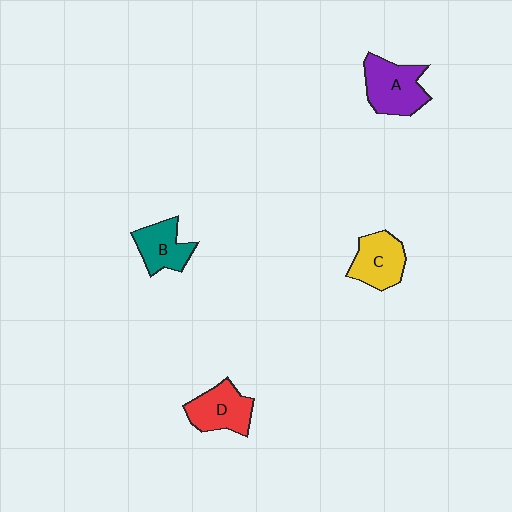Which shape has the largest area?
Shape A (purple).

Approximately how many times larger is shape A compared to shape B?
Approximately 1.3 times.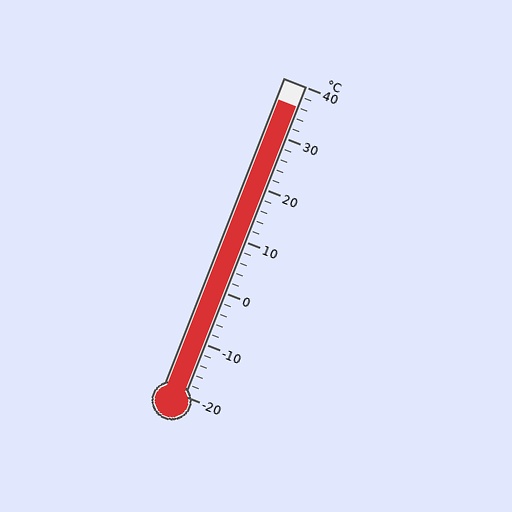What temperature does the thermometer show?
The thermometer shows approximately 36°C.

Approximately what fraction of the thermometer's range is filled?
The thermometer is filled to approximately 95% of its range.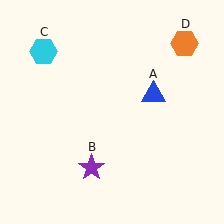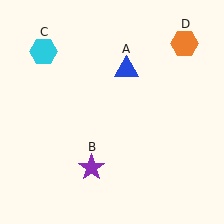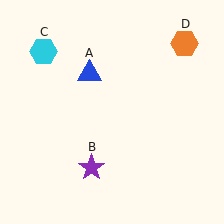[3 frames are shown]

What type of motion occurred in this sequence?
The blue triangle (object A) rotated counterclockwise around the center of the scene.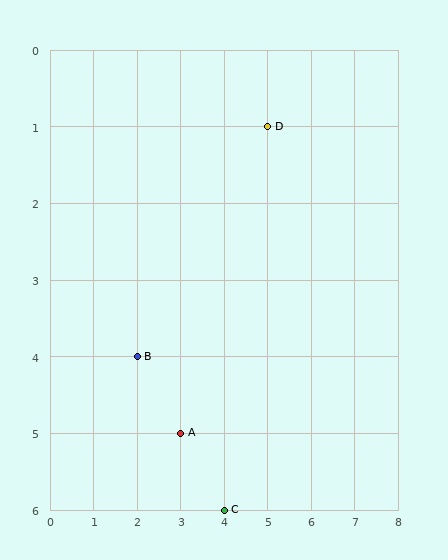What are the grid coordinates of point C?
Point C is at grid coordinates (4, 6).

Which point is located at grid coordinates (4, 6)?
Point C is at (4, 6).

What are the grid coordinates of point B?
Point B is at grid coordinates (2, 4).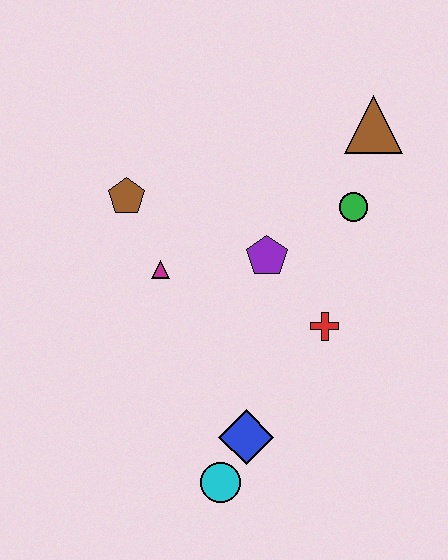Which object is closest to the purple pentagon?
The red cross is closest to the purple pentagon.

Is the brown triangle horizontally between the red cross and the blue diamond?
No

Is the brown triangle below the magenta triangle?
No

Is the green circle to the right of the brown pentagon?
Yes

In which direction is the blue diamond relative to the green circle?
The blue diamond is below the green circle.